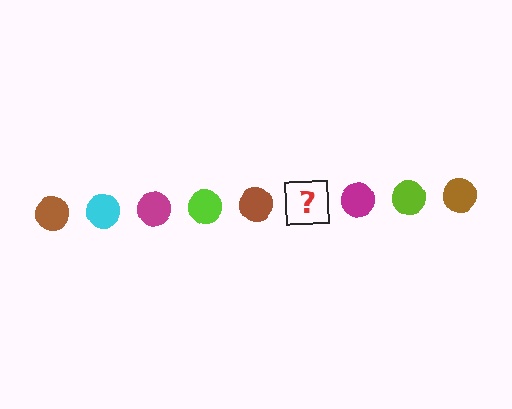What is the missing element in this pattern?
The missing element is a cyan circle.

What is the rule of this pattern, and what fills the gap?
The rule is that the pattern cycles through brown, cyan, magenta, lime circles. The gap should be filled with a cyan circle.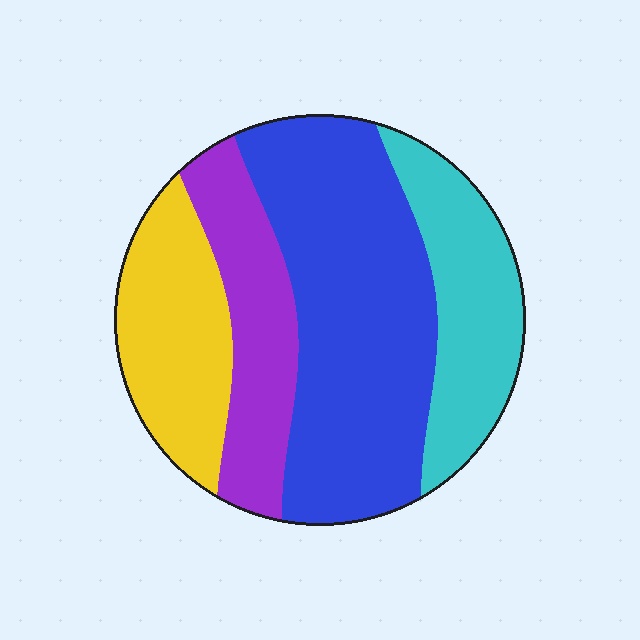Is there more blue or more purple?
Blue.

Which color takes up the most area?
Blue, at roughly 45%.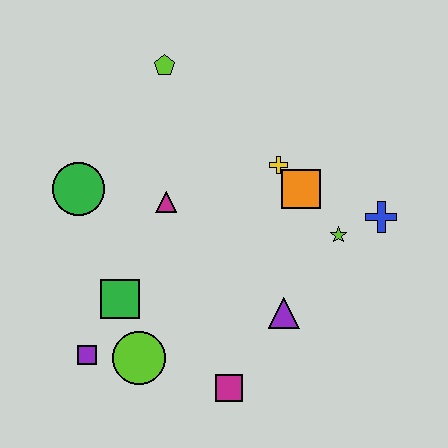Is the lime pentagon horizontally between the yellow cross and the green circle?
Yes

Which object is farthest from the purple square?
The blue cross is farthest from the purple square.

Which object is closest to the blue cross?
The lime star is closest to the blue cross.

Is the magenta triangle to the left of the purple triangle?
Yes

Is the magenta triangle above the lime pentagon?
No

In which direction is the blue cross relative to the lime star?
The blue cross is to the right of the lime star.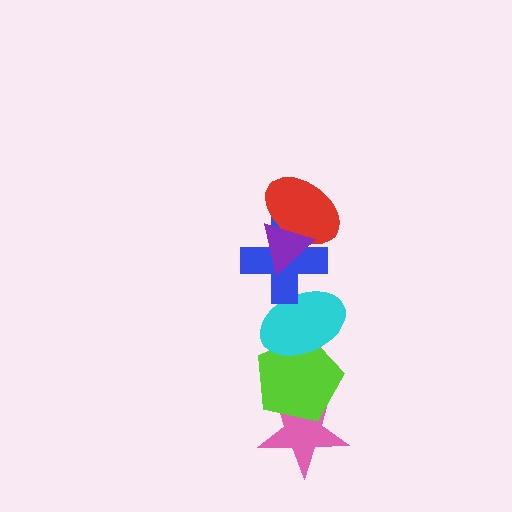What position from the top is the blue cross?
The blue cross is 3rd from the top.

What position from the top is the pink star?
The pink star is 6th from the top.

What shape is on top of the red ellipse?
The purple triangle is on top of the red ellipse.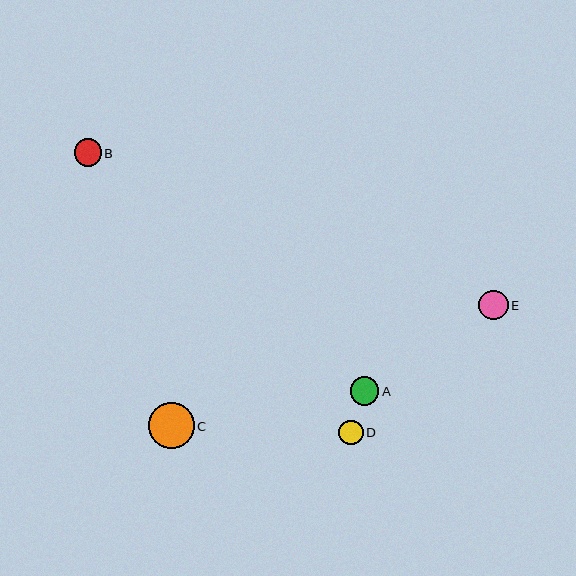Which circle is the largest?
Circle C is the largest with a size of approximately 46 pixels.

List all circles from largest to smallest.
From largest to smallest: C, E, A, B, D.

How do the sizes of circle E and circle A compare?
Circle E and circle A are approximately the same size.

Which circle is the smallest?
Circle D is the smallest with a size of approximately 24 pixels.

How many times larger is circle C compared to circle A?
Circle C is approximately 1.6 times the size of circle A.